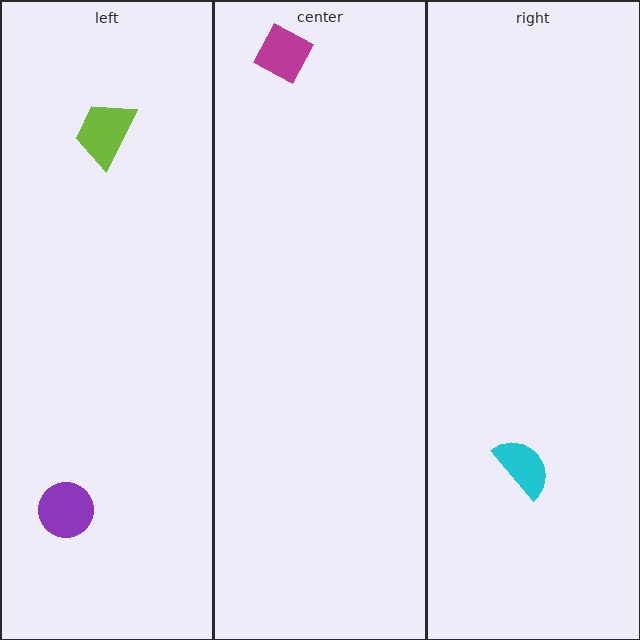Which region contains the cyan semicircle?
The right region.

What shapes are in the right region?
The cyan semicircle.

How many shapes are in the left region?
2.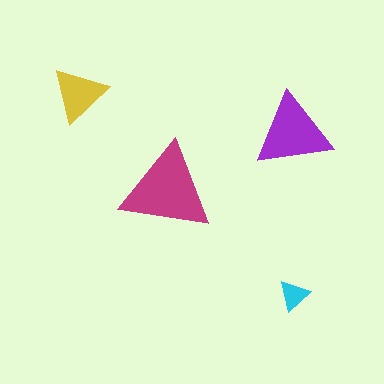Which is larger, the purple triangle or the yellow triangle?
The purple one.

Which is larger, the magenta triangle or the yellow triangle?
The magenta one.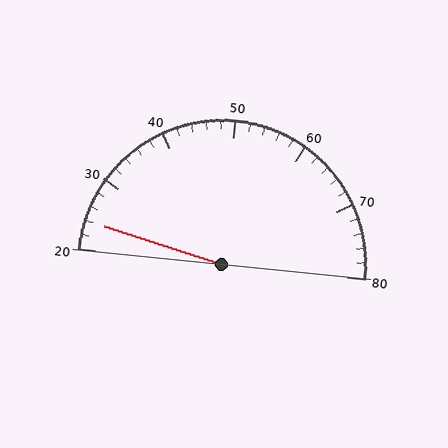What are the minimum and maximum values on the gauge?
The gauge ranges from 20 to 80.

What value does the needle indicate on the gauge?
The needle indicates approximately 24.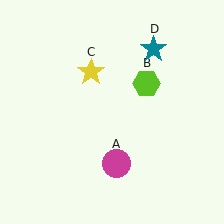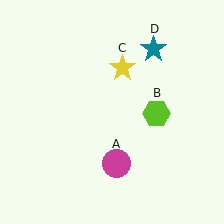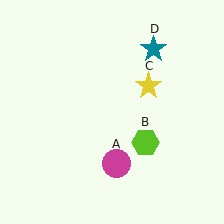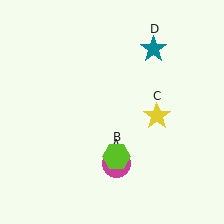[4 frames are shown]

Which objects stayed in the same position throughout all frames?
Magenta circle (object A) and teal star (object D) remained stationary.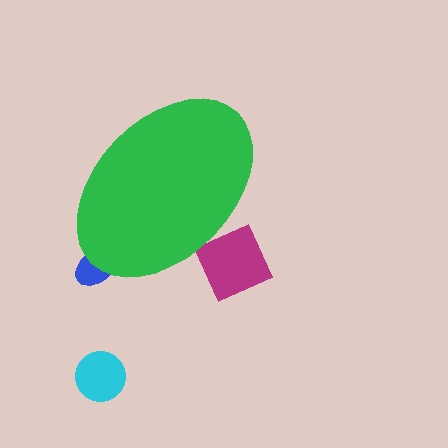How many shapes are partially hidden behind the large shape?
2 shapes are partially hidden.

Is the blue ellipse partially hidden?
Yes, the blue ellipse is partially hidden behind the green ellipse.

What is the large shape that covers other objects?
A green ellipse.